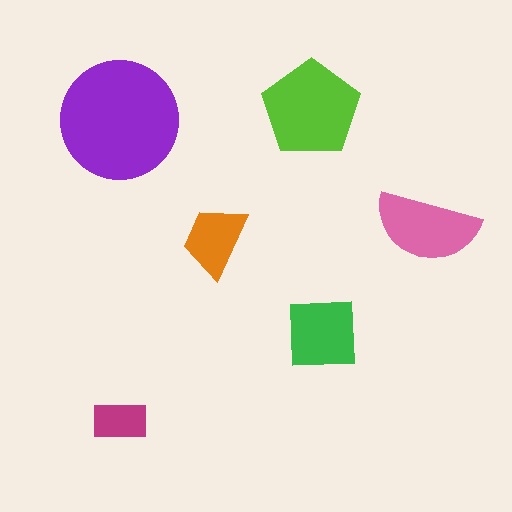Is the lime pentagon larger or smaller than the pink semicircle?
Larger.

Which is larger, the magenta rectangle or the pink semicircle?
The pink semicircle.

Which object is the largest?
The purple circle.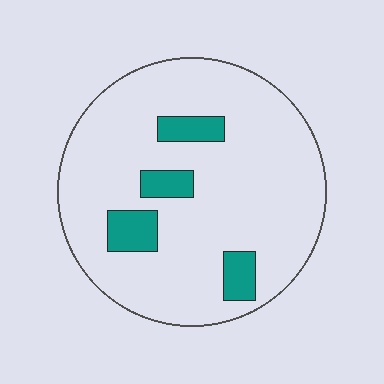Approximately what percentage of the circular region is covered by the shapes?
Approximately 10%.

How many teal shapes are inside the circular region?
4.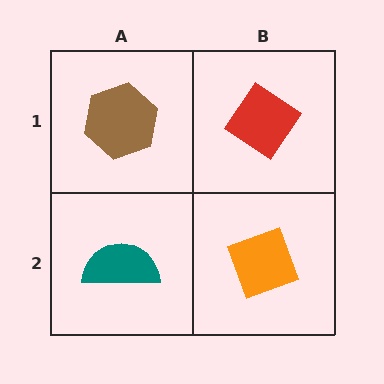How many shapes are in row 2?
2 shapes.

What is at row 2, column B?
An orange diamond.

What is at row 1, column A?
A brown hexagon.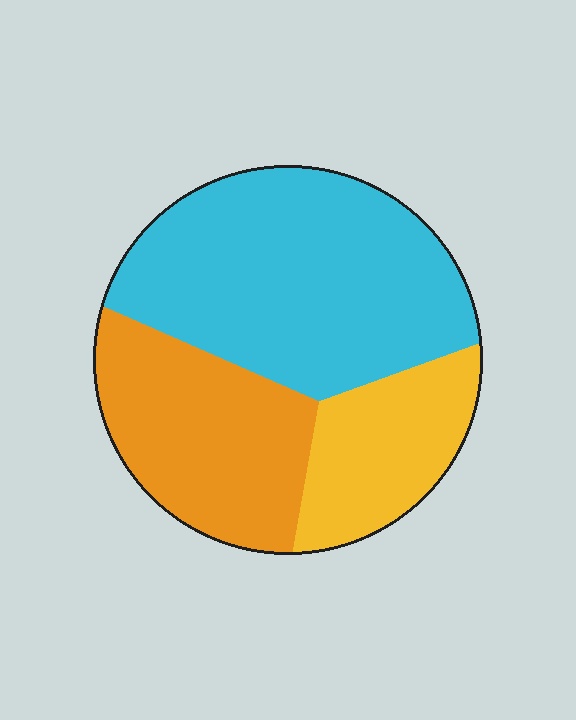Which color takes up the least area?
Yellow, at roughly 20%.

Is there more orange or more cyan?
Cyan.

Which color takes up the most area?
Cyan, at roughly 50%.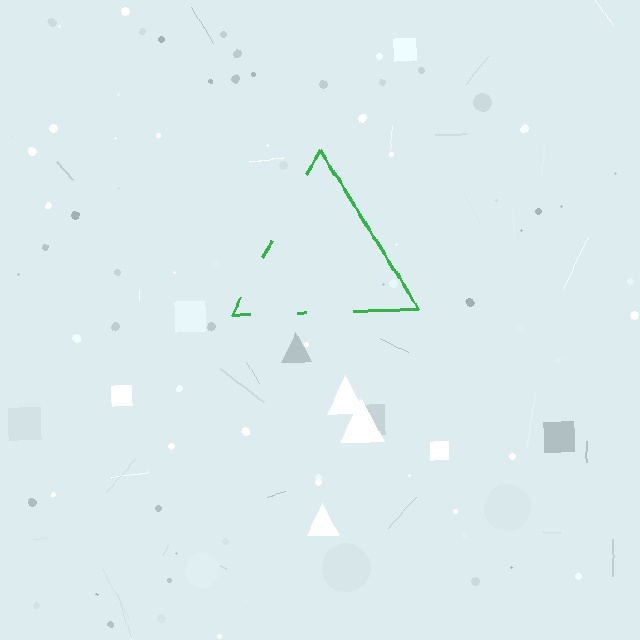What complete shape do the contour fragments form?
The contour fragments form a triangle.